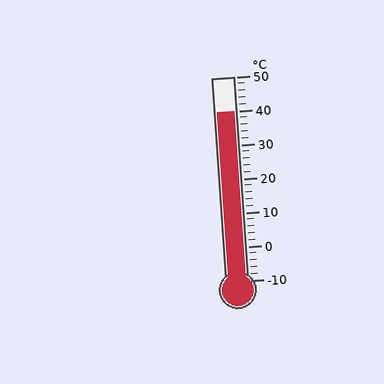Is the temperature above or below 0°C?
The temperature is above 0°C.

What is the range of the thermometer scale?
The thermometer scale ranges from -10°C to 50°C.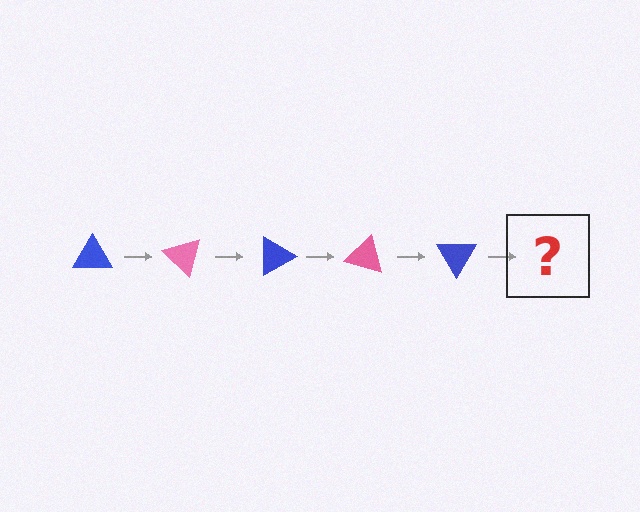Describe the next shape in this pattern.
It should be a pink triangle, rotated 225 degrees from the start.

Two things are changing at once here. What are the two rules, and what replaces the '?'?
The two rules are that it rotates 45 degrees each step and the color cycles through blue and pink. The '?' should be a pink triangle, rotated 225 degrees from the start.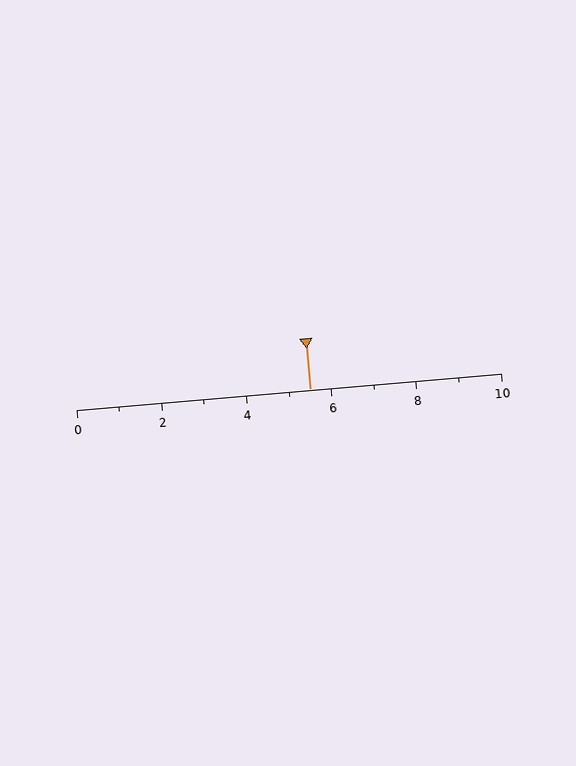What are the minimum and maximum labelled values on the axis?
The axis runs from 0 to 10.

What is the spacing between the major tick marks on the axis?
The major ticks are spaced 2 apart.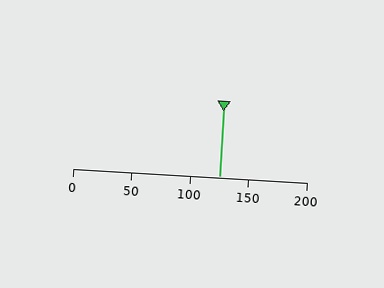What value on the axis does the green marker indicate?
The marker indicates approximately 125.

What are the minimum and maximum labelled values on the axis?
The axis runs from 0 to 200.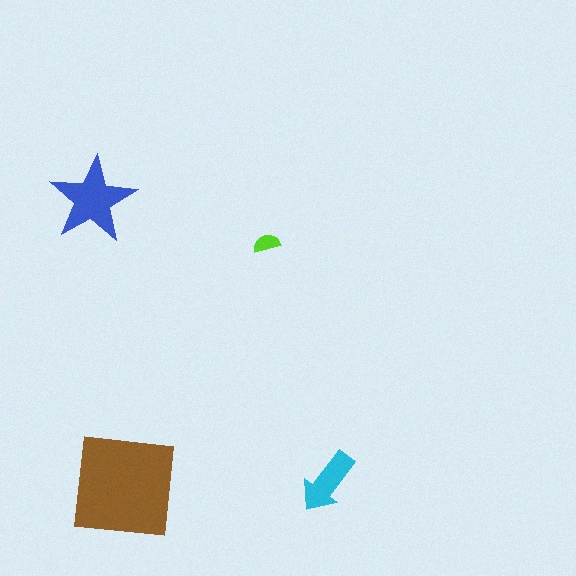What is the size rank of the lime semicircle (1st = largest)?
4th.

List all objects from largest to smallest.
The brown square, the blue star, the cyan arrow, the lime semicircle.